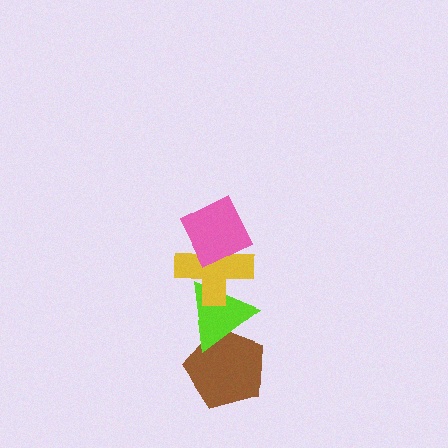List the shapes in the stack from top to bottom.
From top to bottom: the pink diamond, the yellow cross, the lime triangle, the brown pentagon.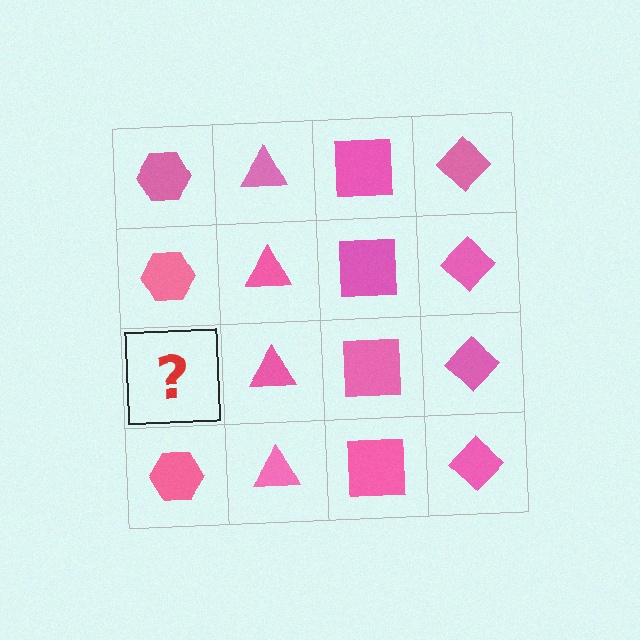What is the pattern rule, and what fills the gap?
The rule is that each column has a consistent shape. The gap should be filled with a pink hexagon.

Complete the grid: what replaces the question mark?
The question mark should be replaced with a pink hexagon.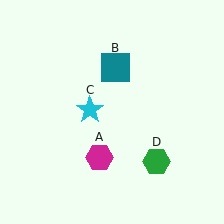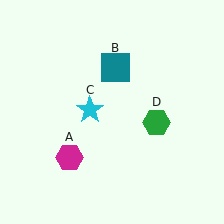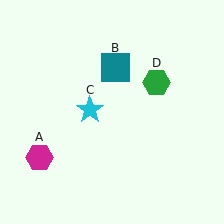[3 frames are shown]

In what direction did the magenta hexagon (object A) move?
The magenta hexagon (object A) moved left.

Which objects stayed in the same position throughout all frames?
Teal square (object B) and cyan star (object C) remained stationary.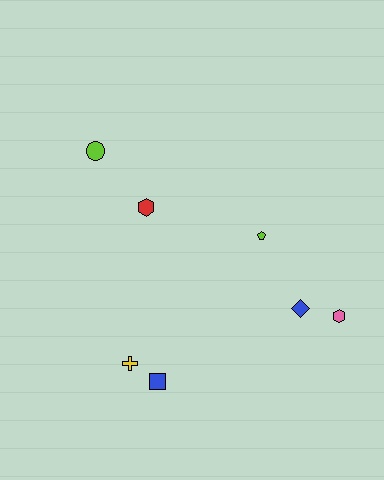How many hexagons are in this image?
There are 2 hexagons.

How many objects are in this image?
There are 7 objects.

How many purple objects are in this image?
There are no purple objects.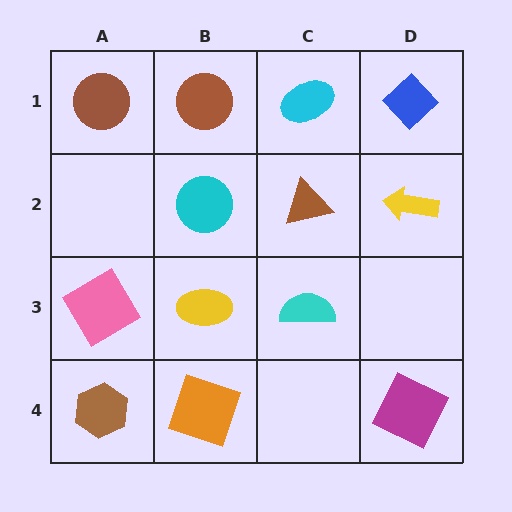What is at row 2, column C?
A brown triangle.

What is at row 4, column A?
A brown hexagon.